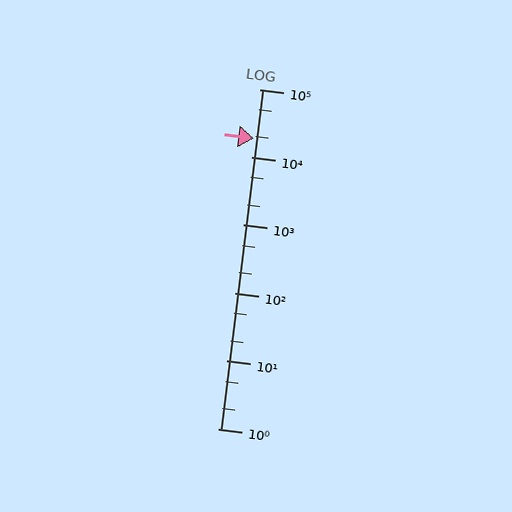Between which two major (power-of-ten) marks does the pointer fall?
The pointer is between 10000 and 100000.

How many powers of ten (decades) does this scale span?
The scale spans 5 decades, from 1 to 100000.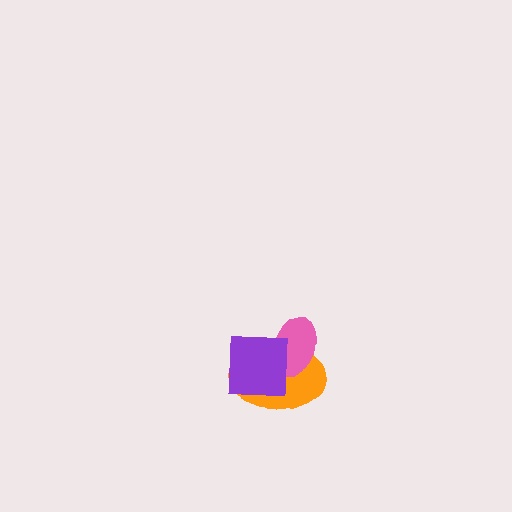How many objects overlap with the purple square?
2 objects overlap with the purple square.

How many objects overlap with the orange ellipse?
2 objects overlap with the orange ellipse.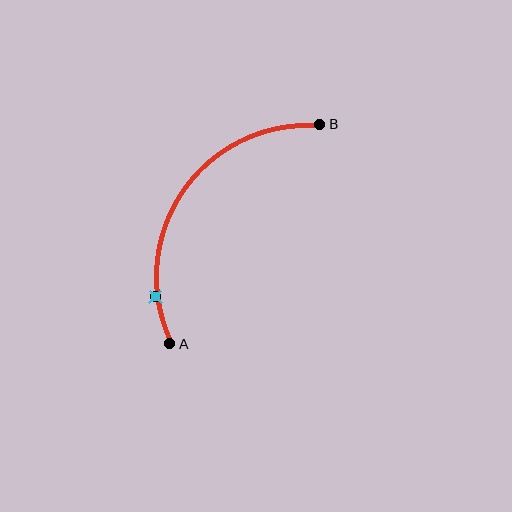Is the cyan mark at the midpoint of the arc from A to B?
No. The cyan mark lies on the arc but is closer to endpoint A. The arc midpoint would be at the point on the curve equidistant along the arc from both A and B.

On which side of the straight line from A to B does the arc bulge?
The arc bulges above and to the left of the straight line connecting A and B.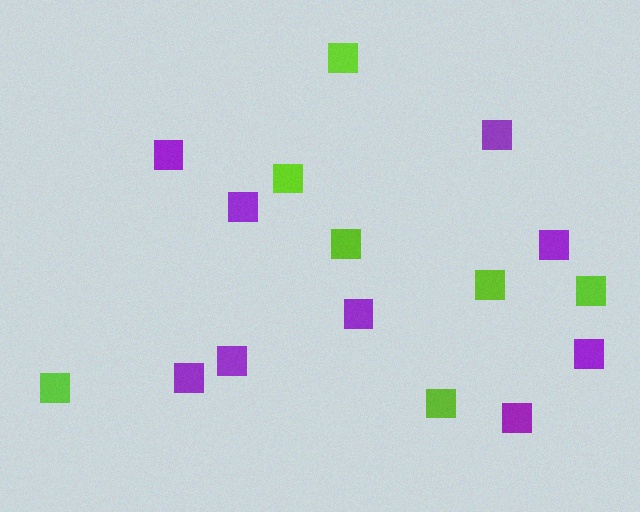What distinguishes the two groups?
There are 2 groups: one group of purple squares (9) and one group of lime squares (7).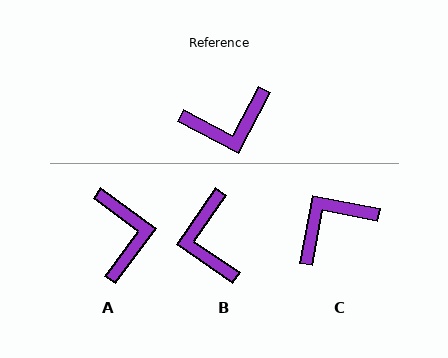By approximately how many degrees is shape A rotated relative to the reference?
Approximately 81 degrees counter-clockwise.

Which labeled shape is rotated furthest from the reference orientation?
C, about 163 degrees away.